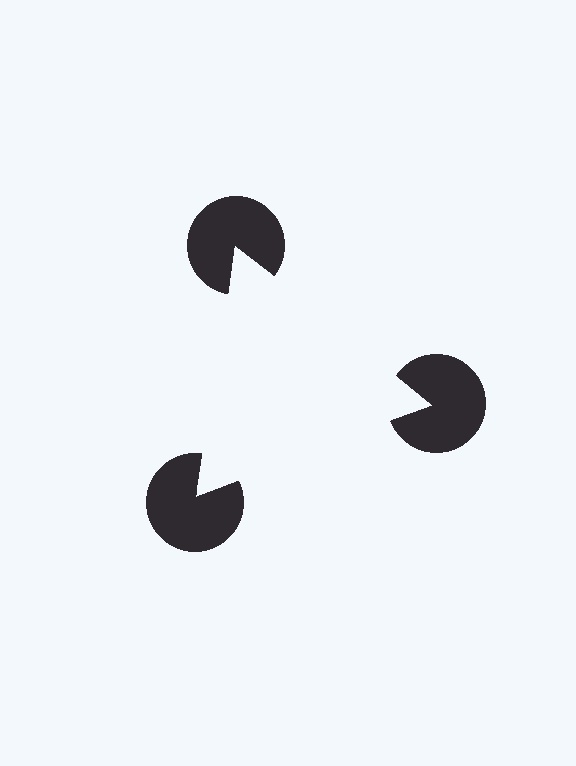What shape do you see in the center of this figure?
An illusory triangle — its edges are inferred from the aligned wedge cuts in the pac-man discs, not physically drawn.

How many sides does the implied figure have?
3 sides.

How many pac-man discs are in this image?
There are 3 — one at each vertex of the illusory triangle.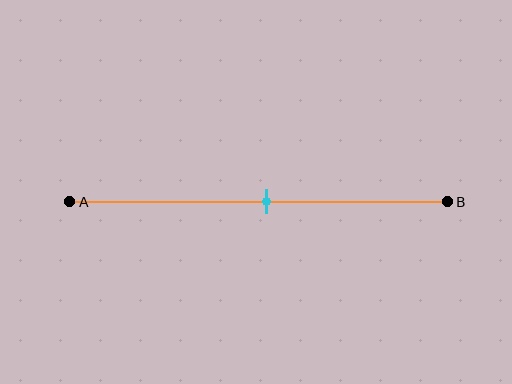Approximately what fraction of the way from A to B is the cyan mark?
The cyan mark is approximately 50% of the way from A to B.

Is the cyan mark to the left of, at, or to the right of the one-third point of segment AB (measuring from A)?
The cyan mark is to the right of the one-third point of segment AB.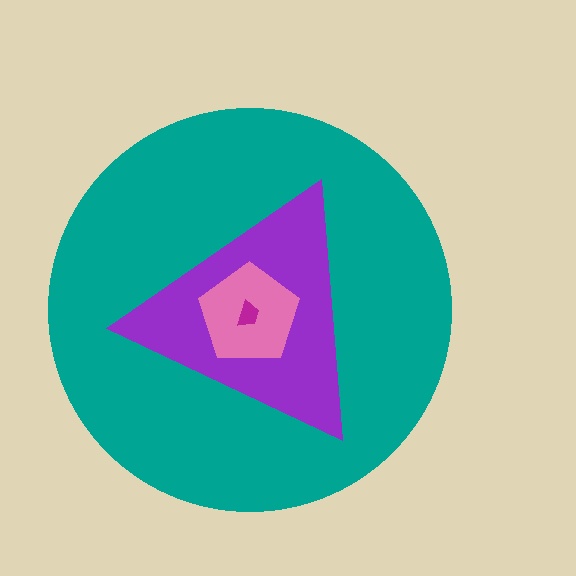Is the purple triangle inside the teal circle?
Yes.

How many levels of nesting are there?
4.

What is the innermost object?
The magenta trapezoid.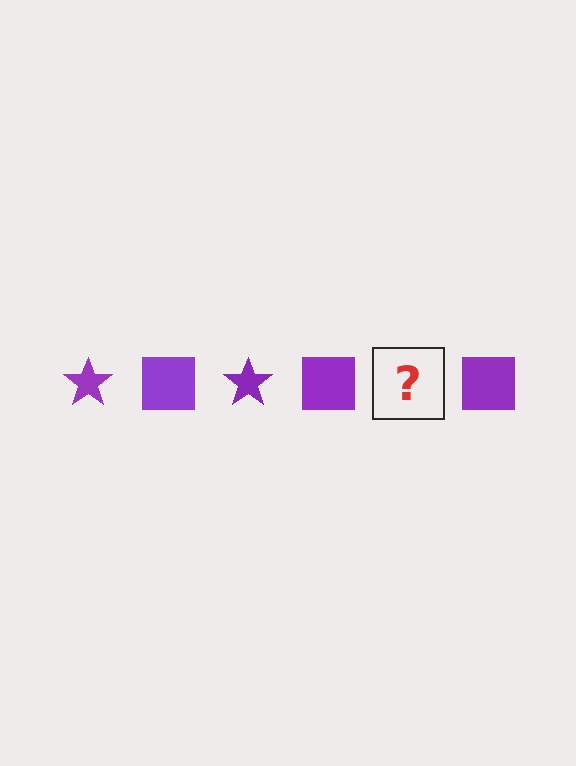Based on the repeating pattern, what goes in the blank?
The blank should be a purple star.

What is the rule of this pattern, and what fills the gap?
The rule is that the pattern cycles through star, square shapes in purple. The gap should be filled with a purple star.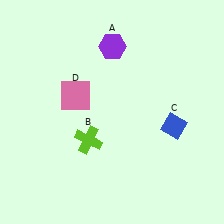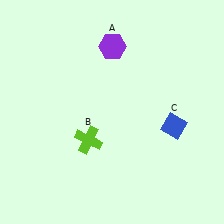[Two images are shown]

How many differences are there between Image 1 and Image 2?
There is 1 difference between the two images.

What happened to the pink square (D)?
The pink square (D) was removed in Image 2. It was in the top-left area of Image 1.